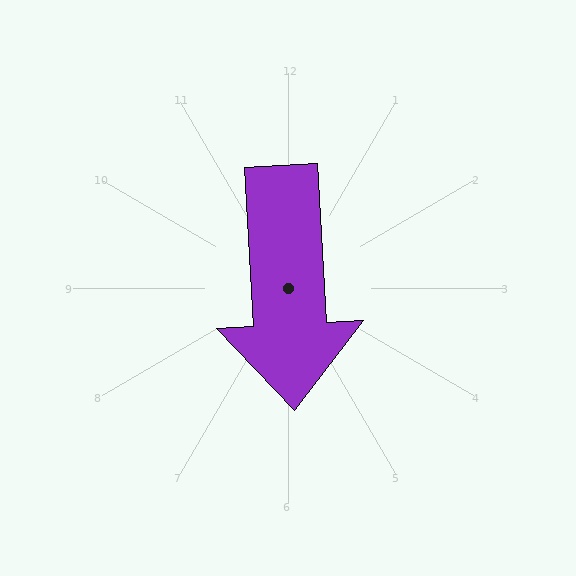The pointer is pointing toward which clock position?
Roughly 6 o'clock.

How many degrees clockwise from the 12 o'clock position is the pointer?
Approximately 177 degrees.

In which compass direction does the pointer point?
South.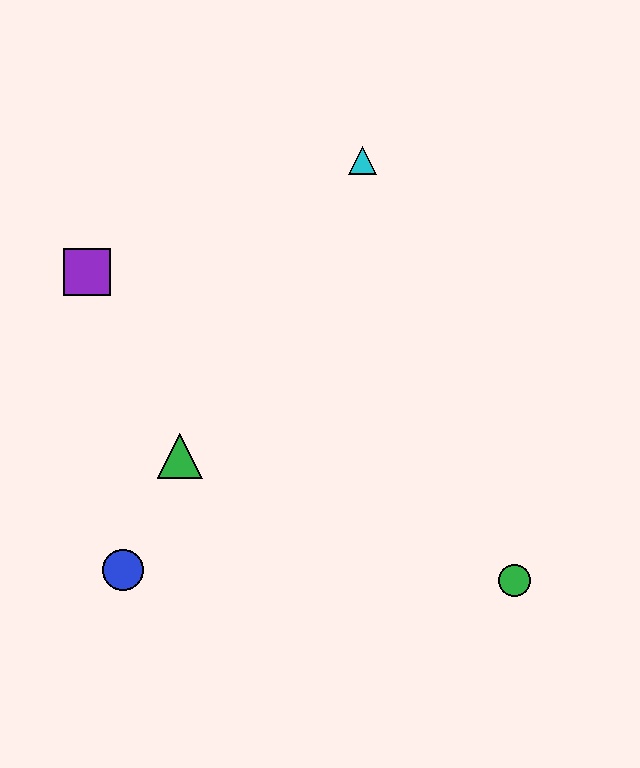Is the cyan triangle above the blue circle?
Yes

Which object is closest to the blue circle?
The green triangle is closest to the blue circle.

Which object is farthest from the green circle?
The purple square is farthest from the green circle.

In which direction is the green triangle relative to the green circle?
The green triangle is to the left of the green circle.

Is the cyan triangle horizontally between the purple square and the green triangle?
No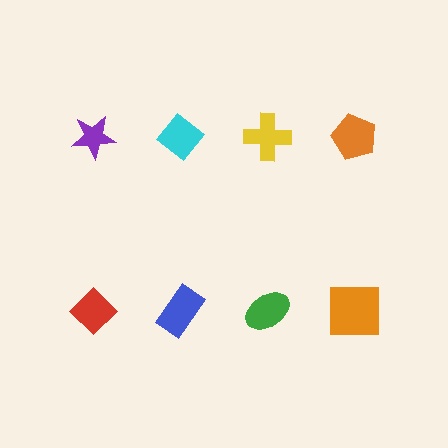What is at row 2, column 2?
A blue rectangle.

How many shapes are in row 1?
4 shapes.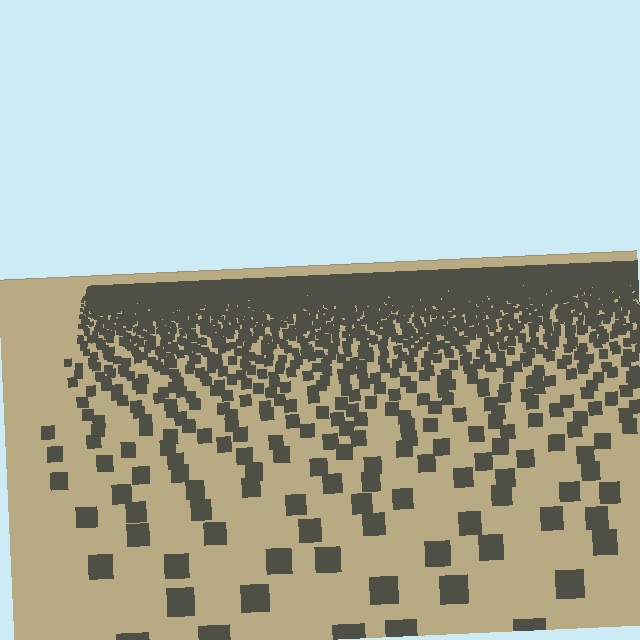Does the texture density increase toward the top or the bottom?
Density increases toward the top.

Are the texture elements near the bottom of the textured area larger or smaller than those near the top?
Larger. Near the bottom, elements are closer to the viewer and appear at a bigger on-screen size.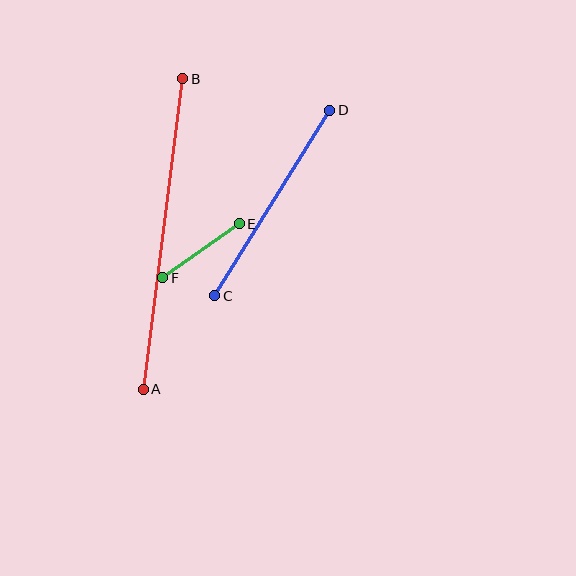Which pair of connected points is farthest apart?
Points A and B are farthest apart.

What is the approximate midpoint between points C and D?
The midpoint is at approximately (272, 203) pixels.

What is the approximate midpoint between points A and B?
The midpoint is at approximately (163, 234) pixels.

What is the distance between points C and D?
The distance is approximately 218 pixels.